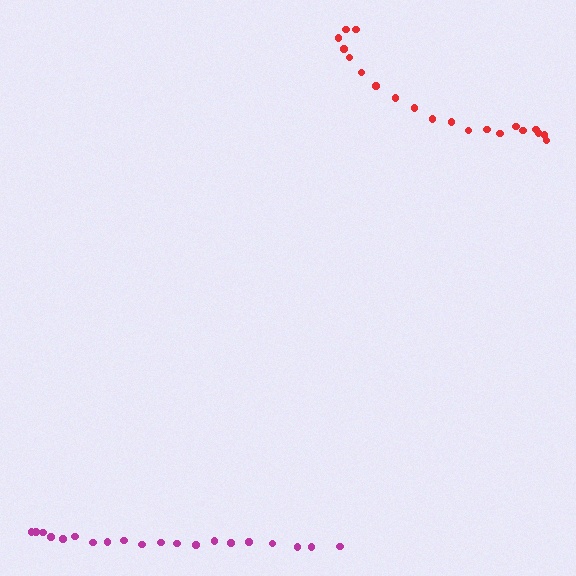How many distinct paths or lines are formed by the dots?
There are 2 distinct paths.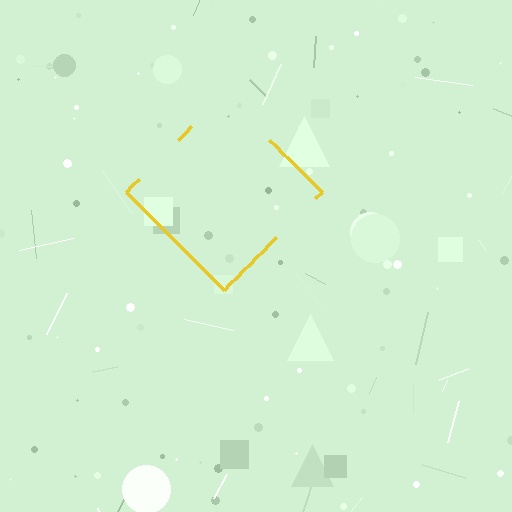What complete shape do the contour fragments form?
The contour fragments form a diamond.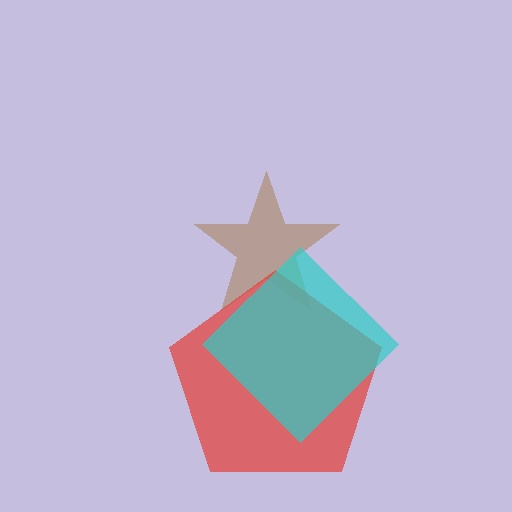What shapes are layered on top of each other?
The layered shapes are: a brown star, a red pentagon, a cyan diamond.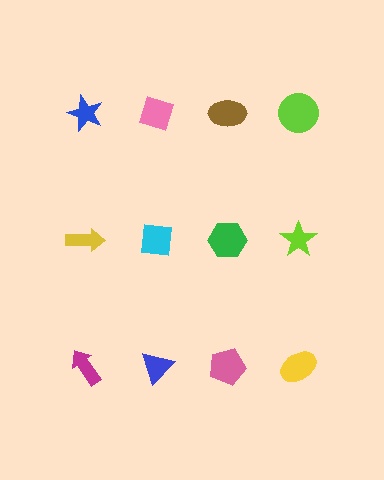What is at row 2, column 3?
A green hexagon.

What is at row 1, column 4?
A lime circle.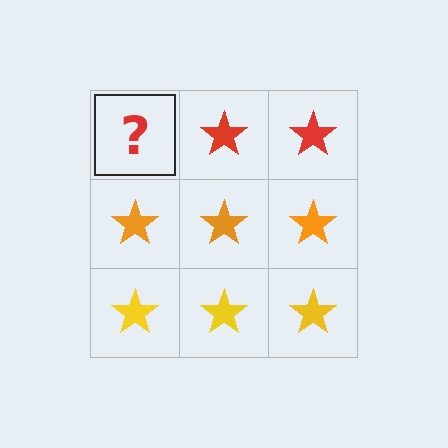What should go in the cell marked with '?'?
The missing cell should contain a red star.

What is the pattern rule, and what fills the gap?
The rule is that each row has a consistent color. The gap should be filled with a red star.